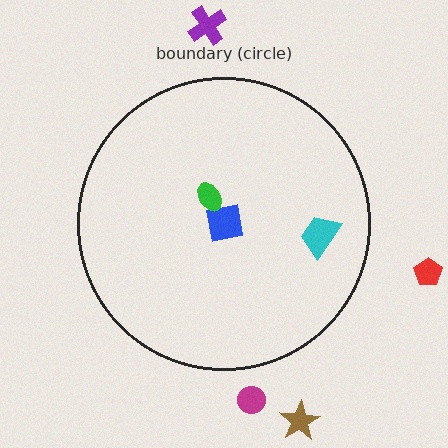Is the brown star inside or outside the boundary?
Outside.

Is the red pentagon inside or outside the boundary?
Outside.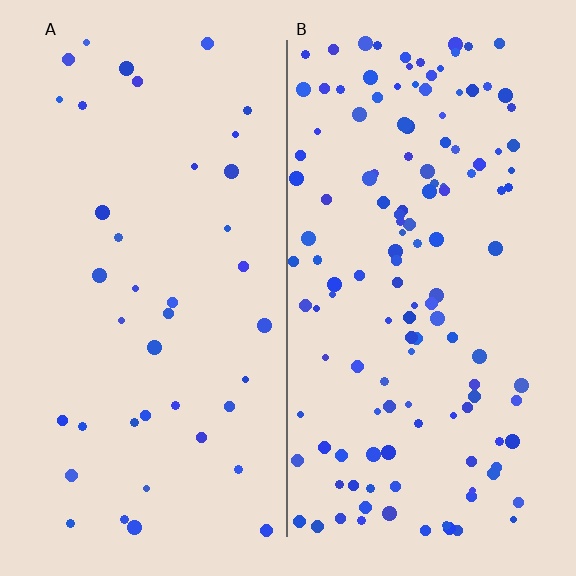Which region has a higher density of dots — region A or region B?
B (the right).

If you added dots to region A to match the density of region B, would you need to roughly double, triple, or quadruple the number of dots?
Approximately triple.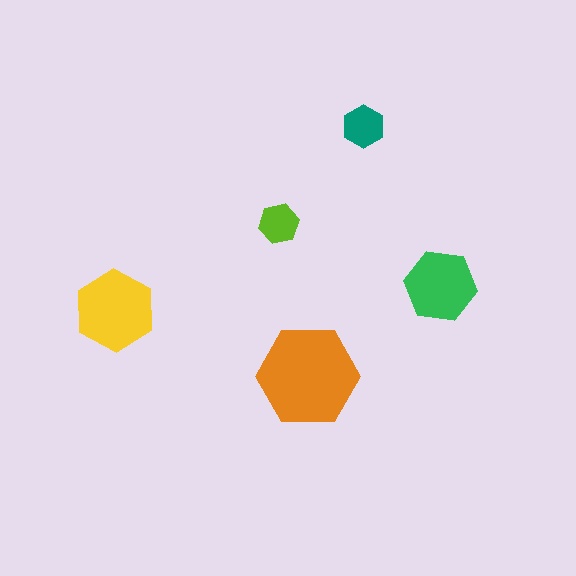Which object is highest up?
The teal hexagon is topmost.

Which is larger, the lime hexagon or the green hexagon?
The green one.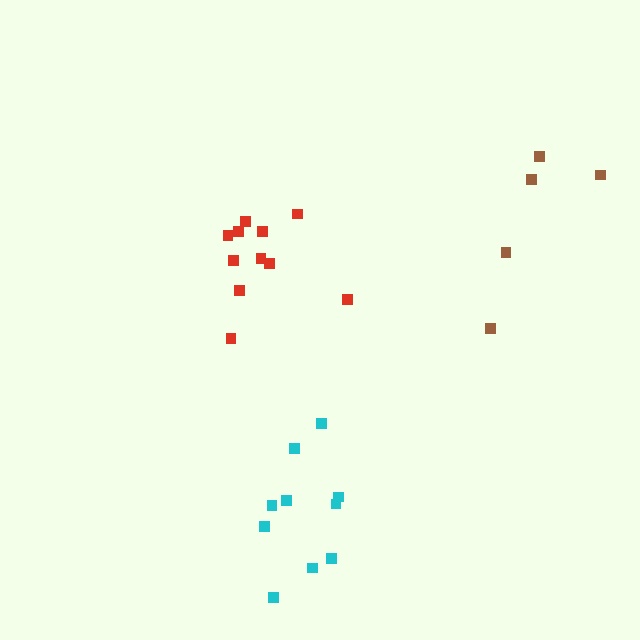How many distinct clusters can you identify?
There are 3 distinct clusters.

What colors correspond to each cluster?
The clusters are colored: red, cyan, brown.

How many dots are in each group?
Group 1: 11 dots, Group 2: 10 dots, Group 3: 5 dots (26 total).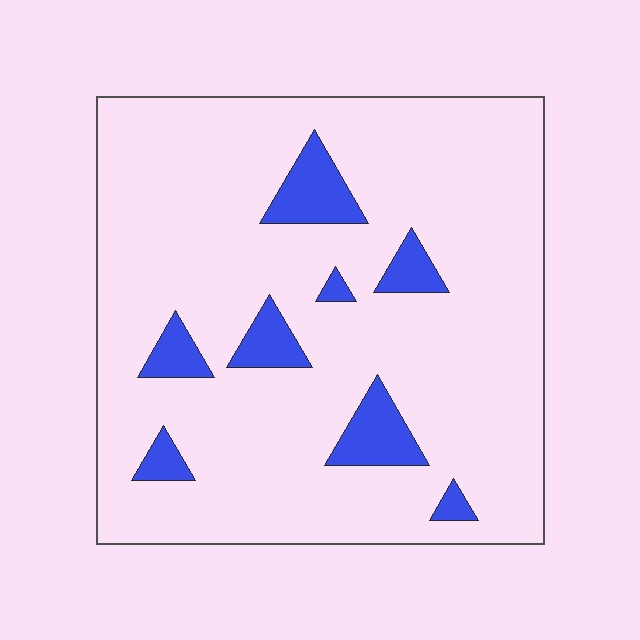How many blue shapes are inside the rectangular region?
8.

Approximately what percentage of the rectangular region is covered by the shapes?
Approximately 10%.